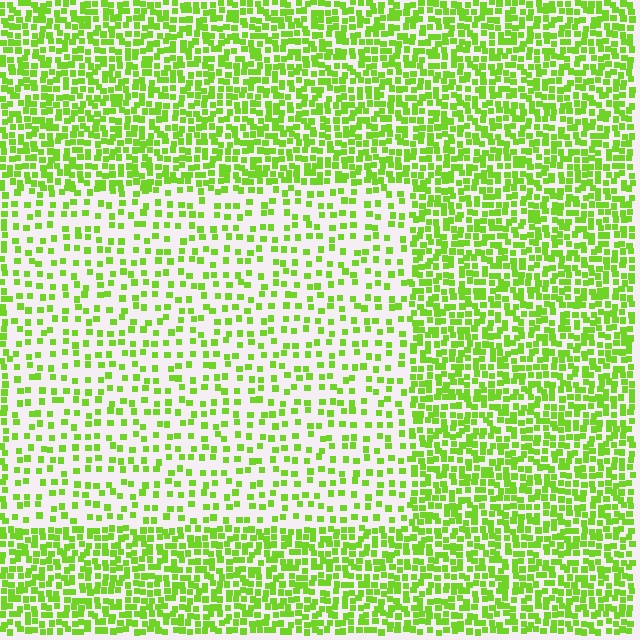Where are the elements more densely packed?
The elements are more densely packed outside the rectangle boundary.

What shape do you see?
I see a rectangle.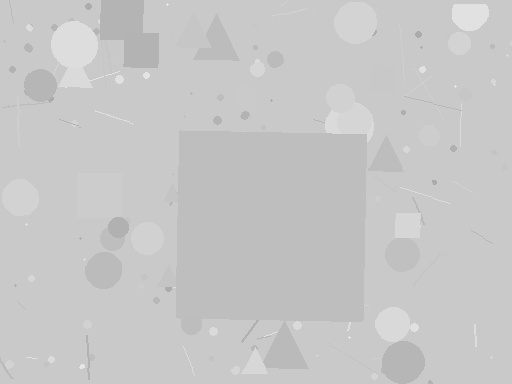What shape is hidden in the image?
A square is hidden in the image.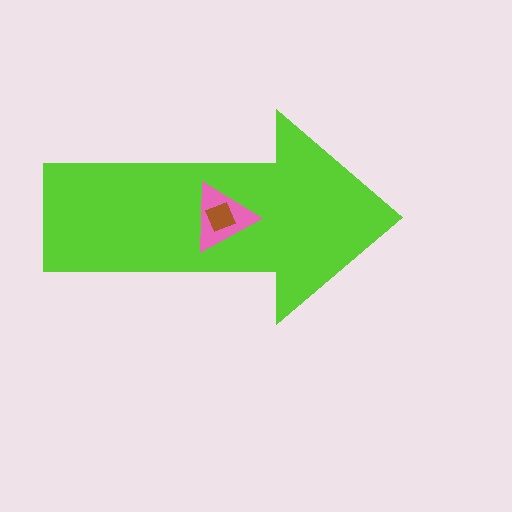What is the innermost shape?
The brown square.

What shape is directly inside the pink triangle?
The brown square.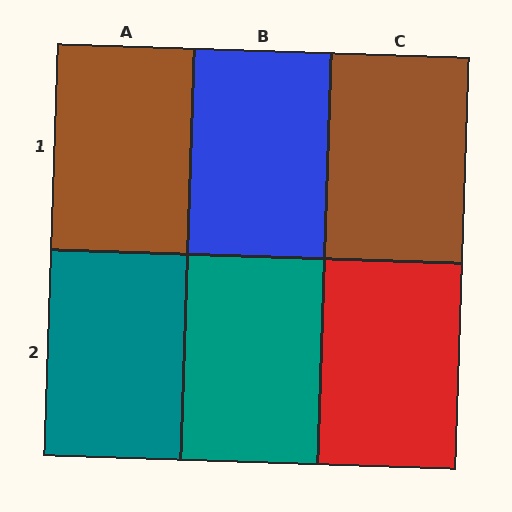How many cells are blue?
1 cell is blue.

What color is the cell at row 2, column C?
Red.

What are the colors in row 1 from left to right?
Brown, blue, brown.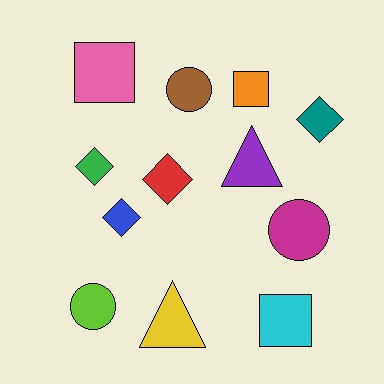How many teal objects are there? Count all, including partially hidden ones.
There is 1 teal object.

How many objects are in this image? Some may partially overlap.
There are 12 objects.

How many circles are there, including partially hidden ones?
There are 3 circles.